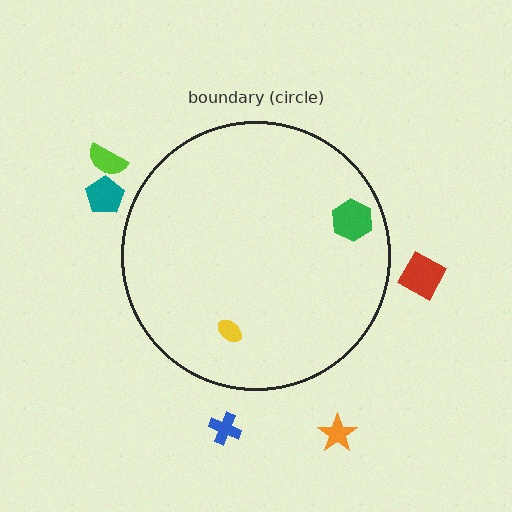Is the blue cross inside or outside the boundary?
Outside.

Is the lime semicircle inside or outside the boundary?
Outside.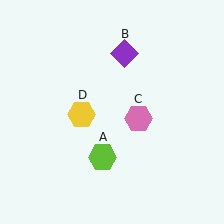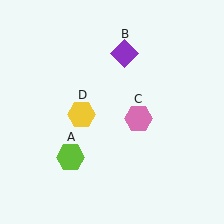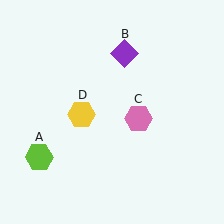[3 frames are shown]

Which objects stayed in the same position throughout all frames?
Purple diamond (object B) and pink hexagon (object C) and yellow hexagon (object D) remained stationary.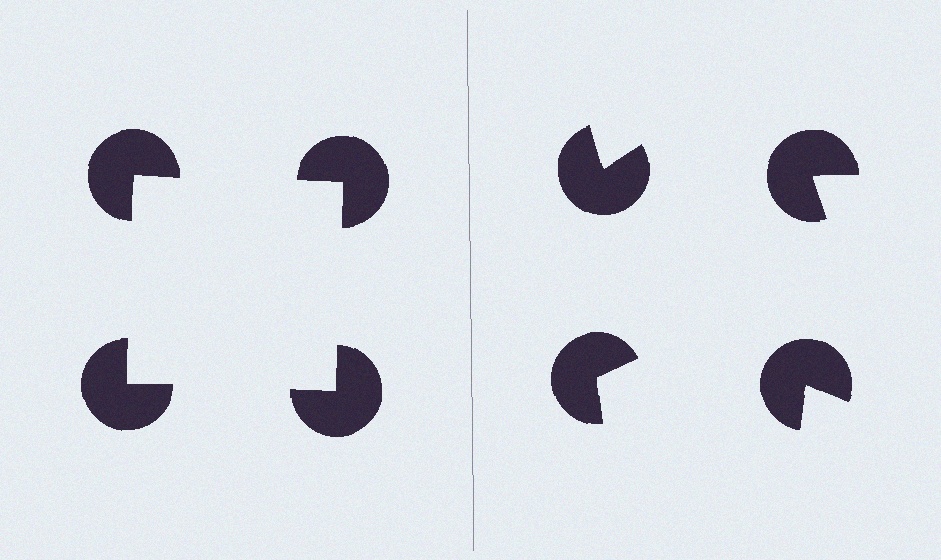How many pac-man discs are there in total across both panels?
8 — 4 on each side.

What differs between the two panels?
The pac-man discs are positioned identically on both sides; only the wedge orientations differ. On the left they align to a square; on the right they are misaligned.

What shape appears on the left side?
An illusory square.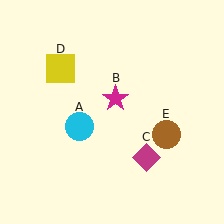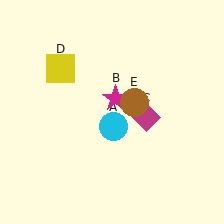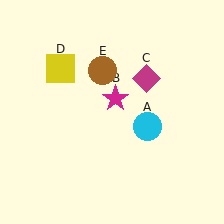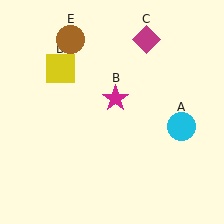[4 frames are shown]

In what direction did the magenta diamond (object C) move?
The magenta diamond (object C) moved up.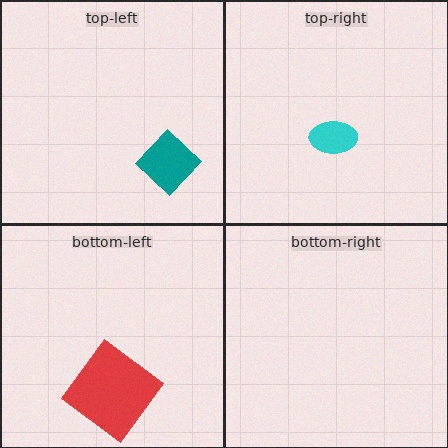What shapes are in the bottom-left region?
The red diamond.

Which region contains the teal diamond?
The top-left region.